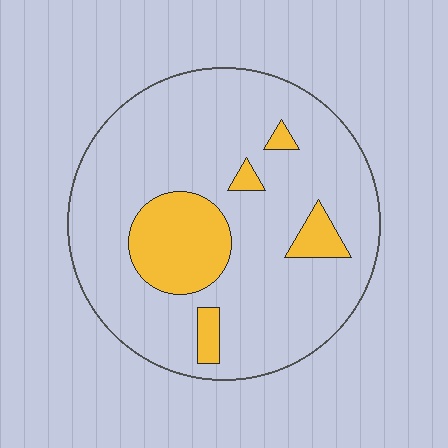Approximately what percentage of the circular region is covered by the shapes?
Approximately 15%.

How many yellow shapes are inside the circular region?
5.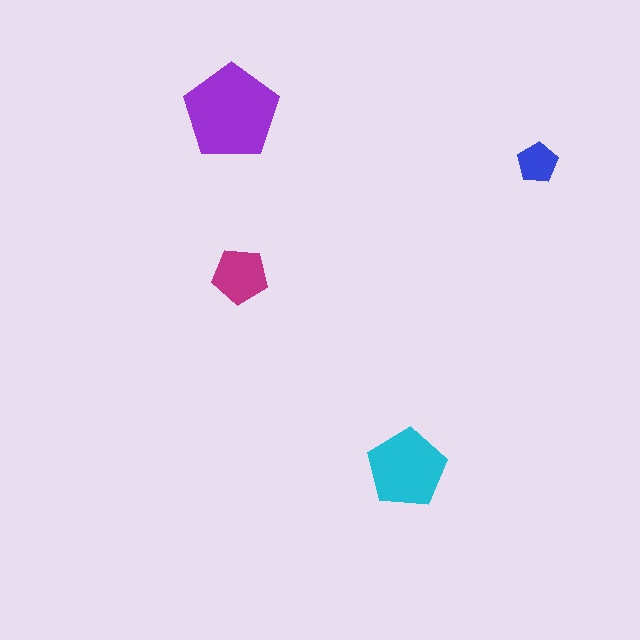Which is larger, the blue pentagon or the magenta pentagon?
The magenta one.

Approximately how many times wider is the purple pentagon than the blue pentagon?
About 2.5 times wider.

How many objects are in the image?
There are 4 objects in the image.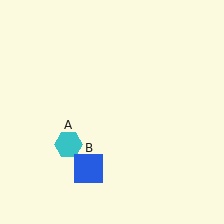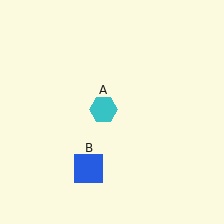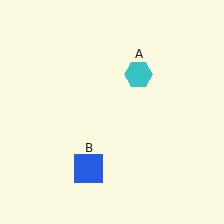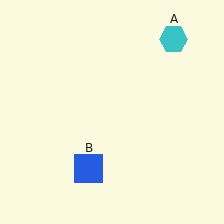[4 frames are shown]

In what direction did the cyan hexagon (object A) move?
The cyan hexagon (object A) moved up and to the right.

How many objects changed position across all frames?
1 object changed position: cyan hexagon (object A).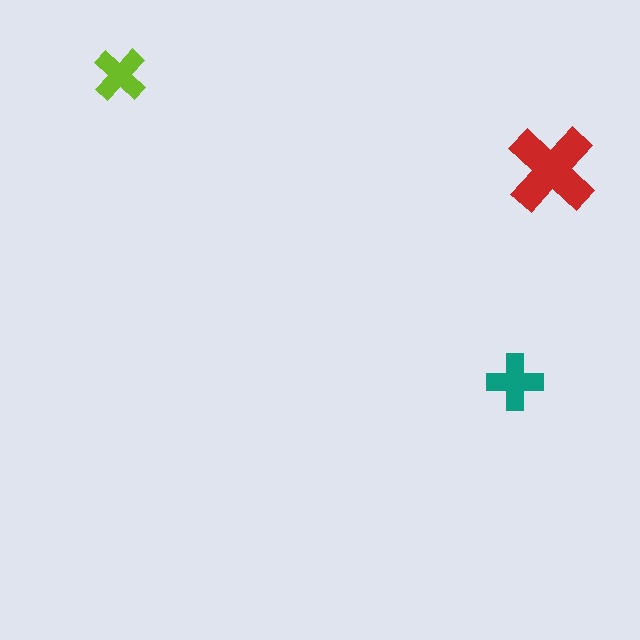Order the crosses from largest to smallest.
the red one, the teal one, the lime one.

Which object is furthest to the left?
The lime cross is leftmost.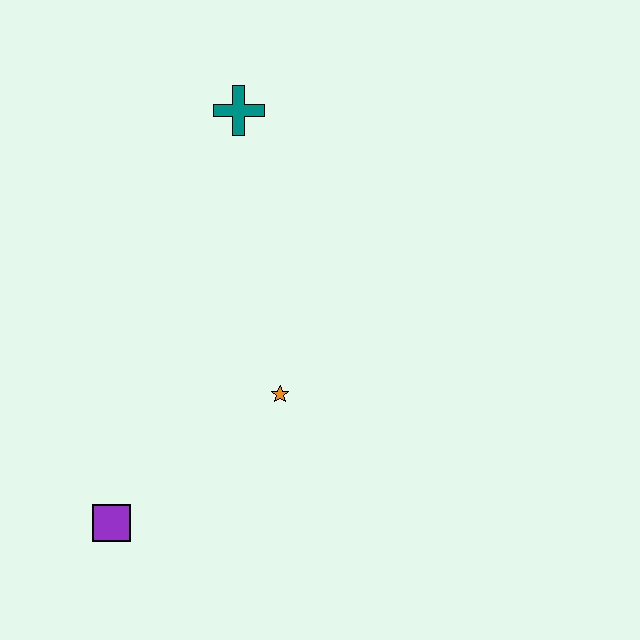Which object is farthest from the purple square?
The teal cross is farthest from the purple square.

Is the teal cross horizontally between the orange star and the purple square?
Yes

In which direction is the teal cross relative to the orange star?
The teal cross is above the orange star.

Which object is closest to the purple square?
The orange star is closest to the purple square.